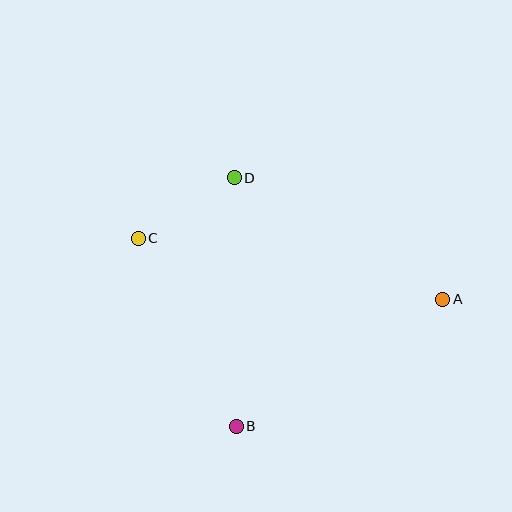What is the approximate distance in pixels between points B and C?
The distance between B and C is approximately 212 pixels.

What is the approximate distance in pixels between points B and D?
The distance between B and D is approximately 248 pixels.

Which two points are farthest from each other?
Points A and C are farthest from each other.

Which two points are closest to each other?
Points C and D are closest to each other.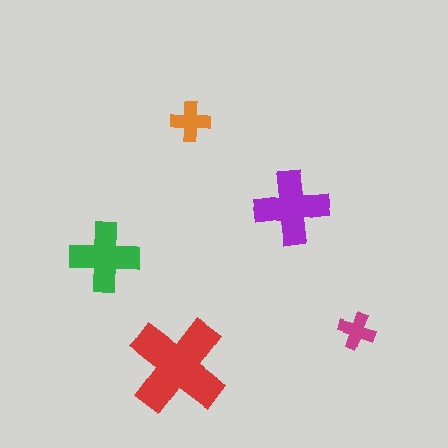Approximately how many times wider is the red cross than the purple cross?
About 1.5 times wider.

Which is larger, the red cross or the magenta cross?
The red one.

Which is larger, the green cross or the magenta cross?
The green one.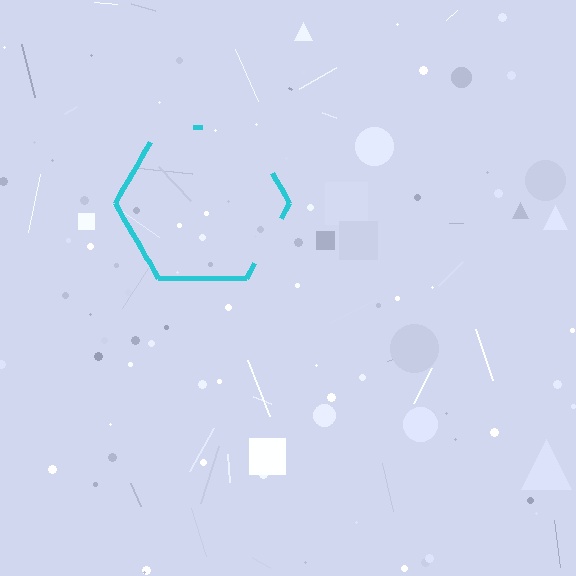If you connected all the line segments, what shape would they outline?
They would outline a hexagon.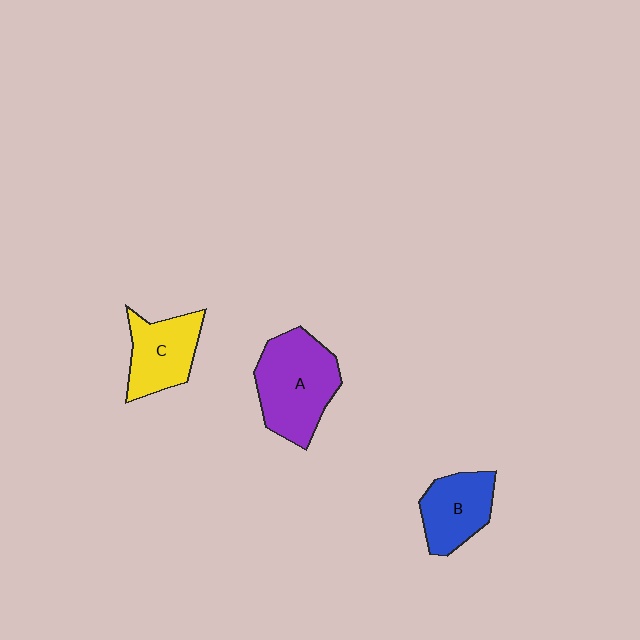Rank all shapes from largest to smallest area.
From largest to smallest: A (purple), C (yellow), B (blue).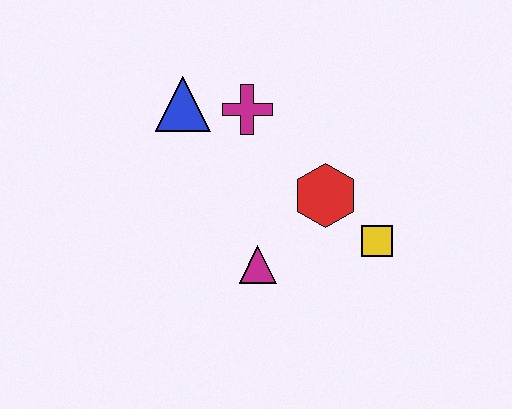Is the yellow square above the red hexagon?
No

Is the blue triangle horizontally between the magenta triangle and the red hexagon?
No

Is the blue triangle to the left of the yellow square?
Yes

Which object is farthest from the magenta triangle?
The blue triangle is farthest from the magenta triangle.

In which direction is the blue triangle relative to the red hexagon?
The blue triangle is to the left of the red hexagon.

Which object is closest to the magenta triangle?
The red hexagon is closest to the magenta triangle.